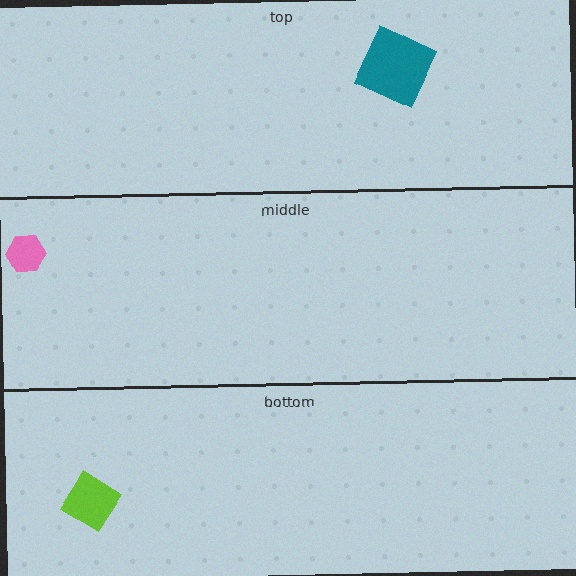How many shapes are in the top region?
1.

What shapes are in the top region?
The teal square.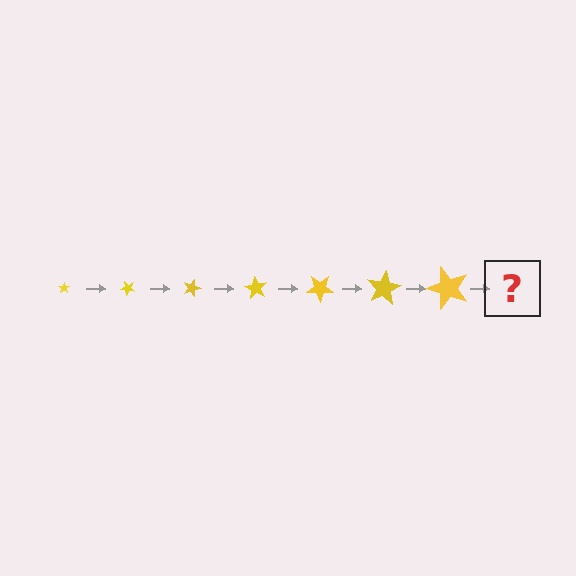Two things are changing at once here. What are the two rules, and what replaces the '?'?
The two rules are that the star grows larger each step and it rotates 45 degrees each step. The '?' should be a star, larger than the previous one and rotated 315 degrees from the start.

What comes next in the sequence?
The next element should be a star, larger than the previous one and rotated 315 degrees from the start.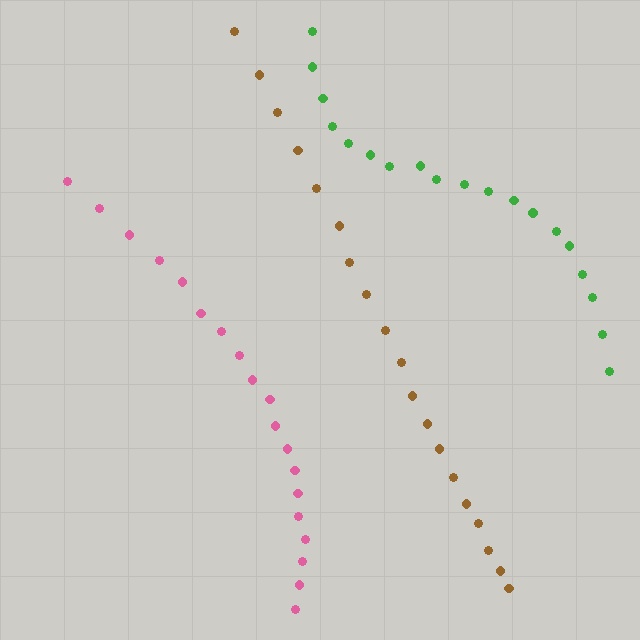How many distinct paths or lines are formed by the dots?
There are 3 distinct paths.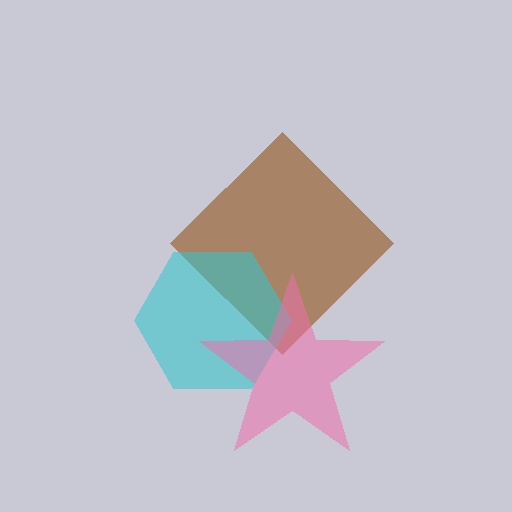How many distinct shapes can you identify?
There are 3 distinct shapes: a brown diamond, a cyan hexagon, a pink star.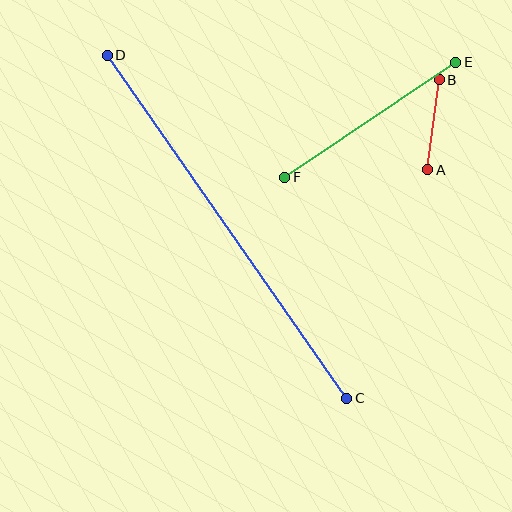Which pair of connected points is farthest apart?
Points C and D are farthest apart.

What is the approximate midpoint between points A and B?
The midpoint is at approximately (434, 125) pixels.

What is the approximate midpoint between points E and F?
The midpoint is at approximately (370, 120) pixels.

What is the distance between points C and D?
The distance is approximately 418 pixels.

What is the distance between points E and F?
The distance is approximately 206 pixels.